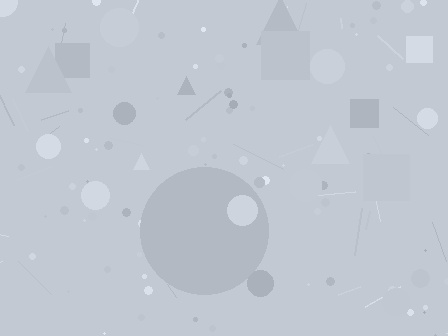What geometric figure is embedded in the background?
A circle is embedded in the background.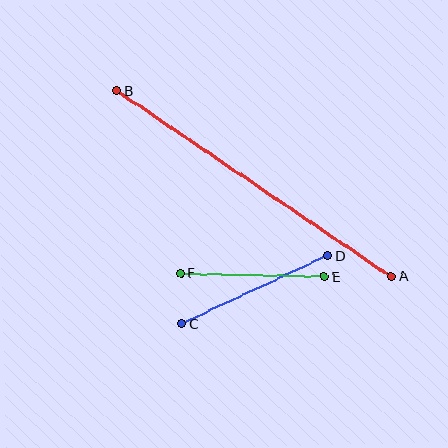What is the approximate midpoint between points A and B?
The midpoint is at approximately (254, 184) pixels.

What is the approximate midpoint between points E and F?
The midpoint is at approximately (252, 275) pixels.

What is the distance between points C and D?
The distance is approximately 162 pixels.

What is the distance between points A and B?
The distance is approximately 331 pixels.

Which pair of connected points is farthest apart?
Points A and B are farthest apart.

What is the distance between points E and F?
The distance is approximately 144 pixels.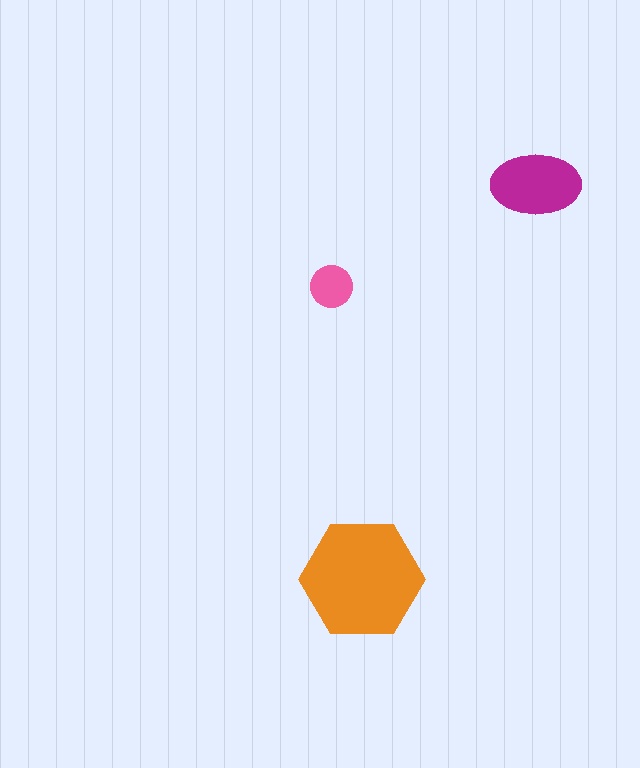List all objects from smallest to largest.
The pink circle, the magenta ellipse, the orange hexagon.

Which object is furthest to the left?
The pink circle is leftmost.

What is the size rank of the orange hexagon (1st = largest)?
1st.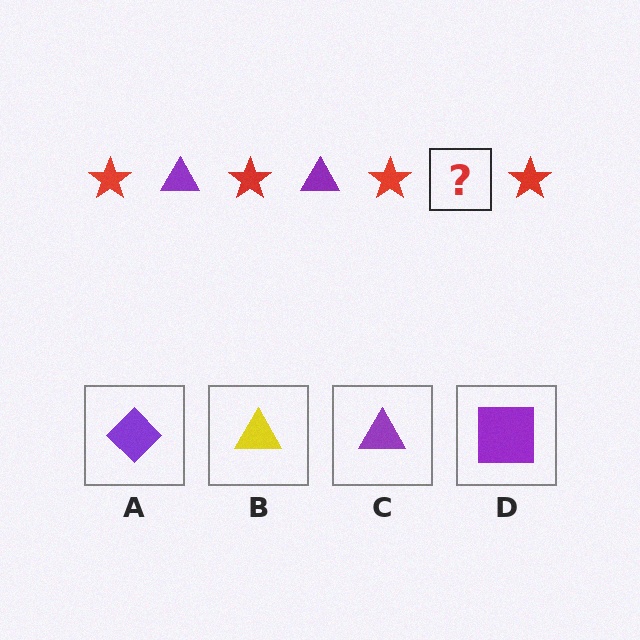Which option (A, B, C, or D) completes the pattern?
C.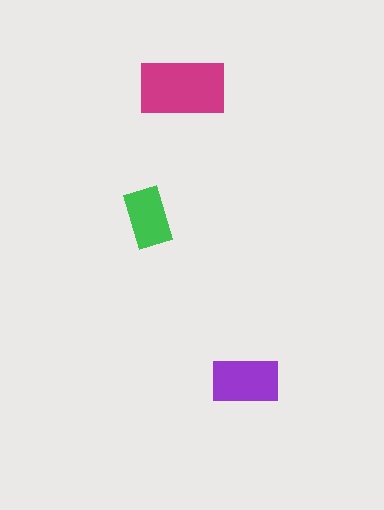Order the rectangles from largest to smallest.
the magenta one, the purple one, the green one.